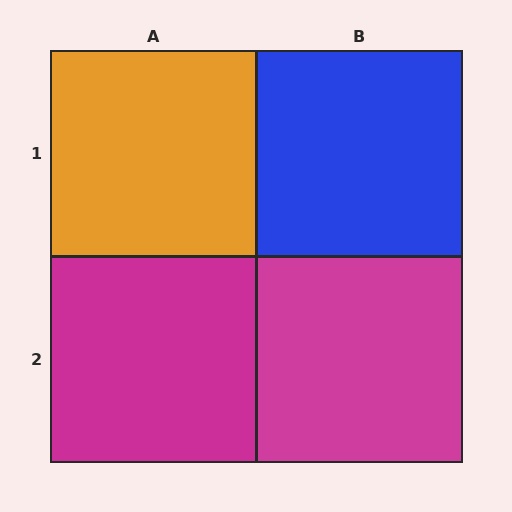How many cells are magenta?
2 cells are magenta.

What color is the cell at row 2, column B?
Magenta.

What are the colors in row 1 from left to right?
Orange, blue.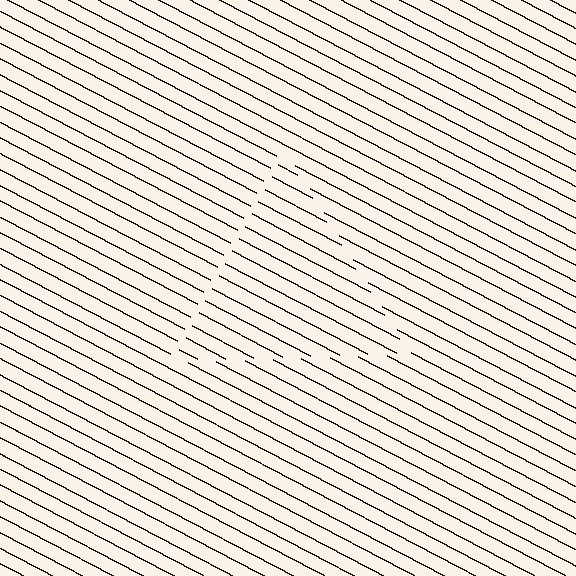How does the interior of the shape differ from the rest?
The interior of the shape contains the same grating, shifted by half a period — the contour is defined by the phase discontinuity where line-ends from the inner and outer gratings abut.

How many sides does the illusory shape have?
3 sides — the line-ends trace a triangle.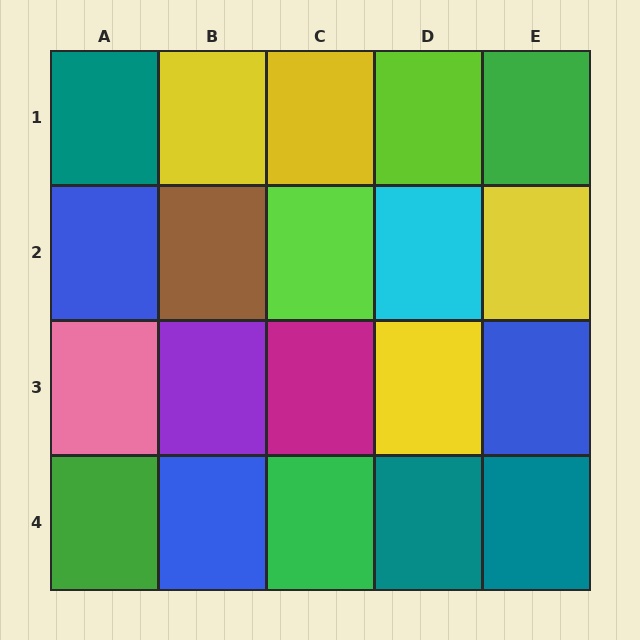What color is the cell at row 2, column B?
Brown.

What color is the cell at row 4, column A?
Green.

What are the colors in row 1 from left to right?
Teal, yellow, yellow, lime, green.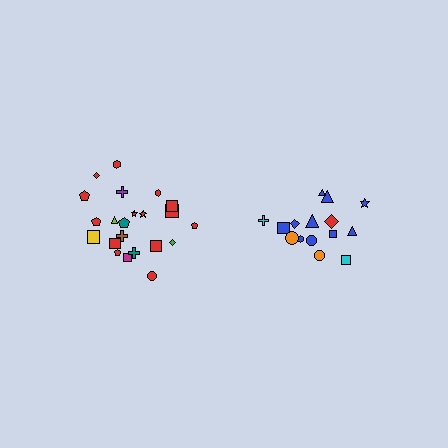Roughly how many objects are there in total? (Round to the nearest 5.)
Roughly 35 objects in total.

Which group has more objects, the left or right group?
The left group.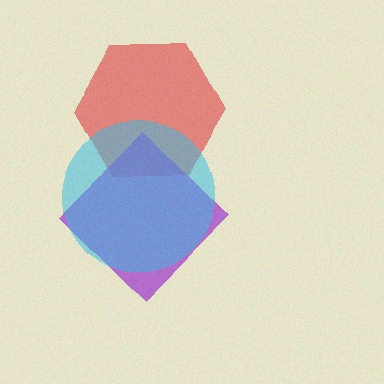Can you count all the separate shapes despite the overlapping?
Yes, there are 3 separate shapes.